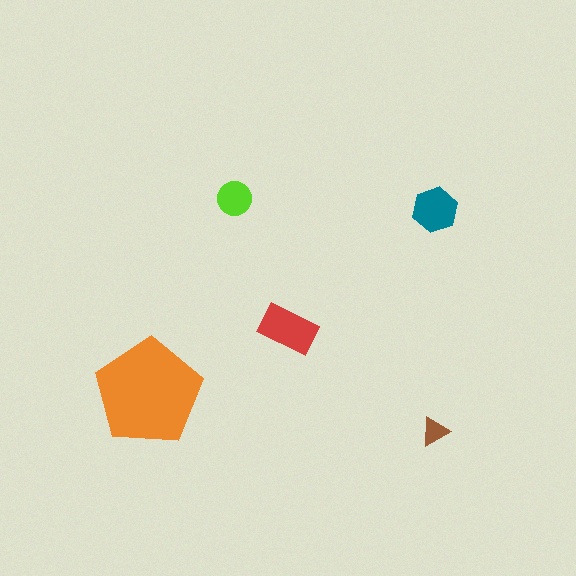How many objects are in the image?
There are 5 objects in the image.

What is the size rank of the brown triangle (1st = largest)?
5th.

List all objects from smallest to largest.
The brown triangle, the lime circle, the teal hexagon, the red rectangle, the orange pentagon.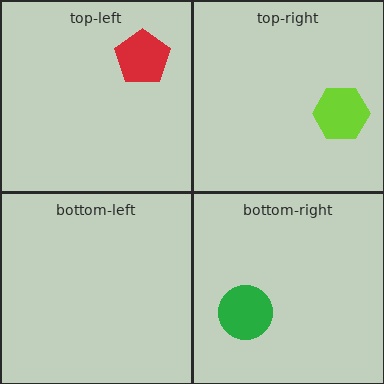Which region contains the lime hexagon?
The top-right region.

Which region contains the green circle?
The bottom-right region.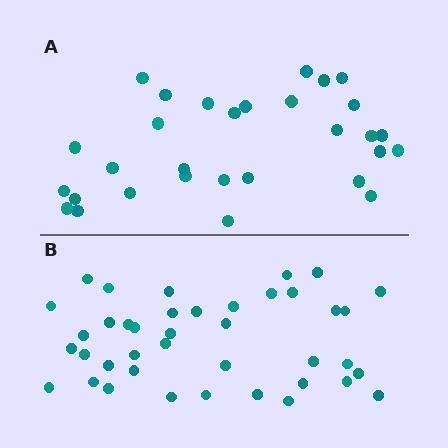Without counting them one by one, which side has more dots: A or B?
Region B (the bottom region) has more dots.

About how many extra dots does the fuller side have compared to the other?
Region B has roughly 10 or so more dots than region A.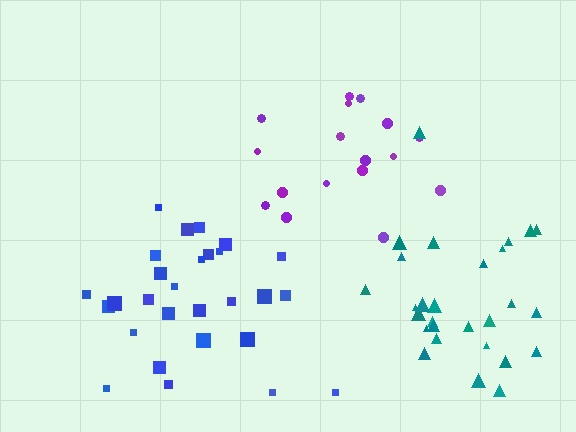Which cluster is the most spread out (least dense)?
Blue.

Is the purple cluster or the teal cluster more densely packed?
Purple.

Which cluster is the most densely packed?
Purple.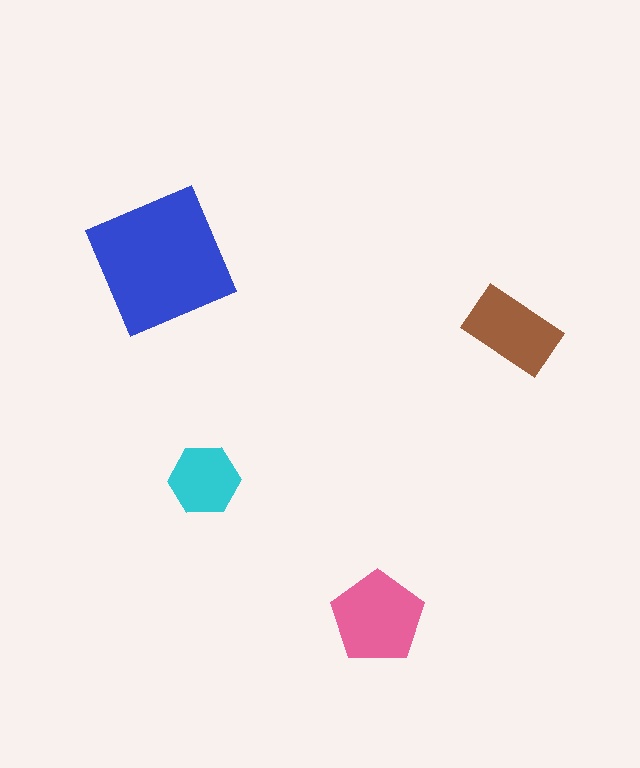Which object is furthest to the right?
The brown rectangle is rightmost.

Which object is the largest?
The blue square.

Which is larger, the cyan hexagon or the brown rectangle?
The brown rectangle.